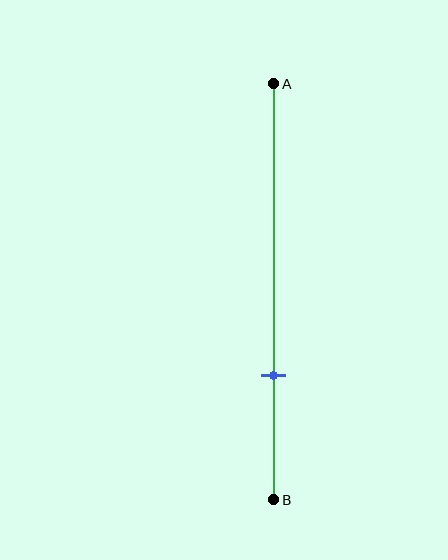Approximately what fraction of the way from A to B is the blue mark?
The blue mark is approximately 70% of the way from A to B.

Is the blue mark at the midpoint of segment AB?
No, the mark is at about 70% from A, not at the 50% midpoint.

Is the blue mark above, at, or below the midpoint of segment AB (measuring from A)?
The blue mark is below the midpoint of segment AB.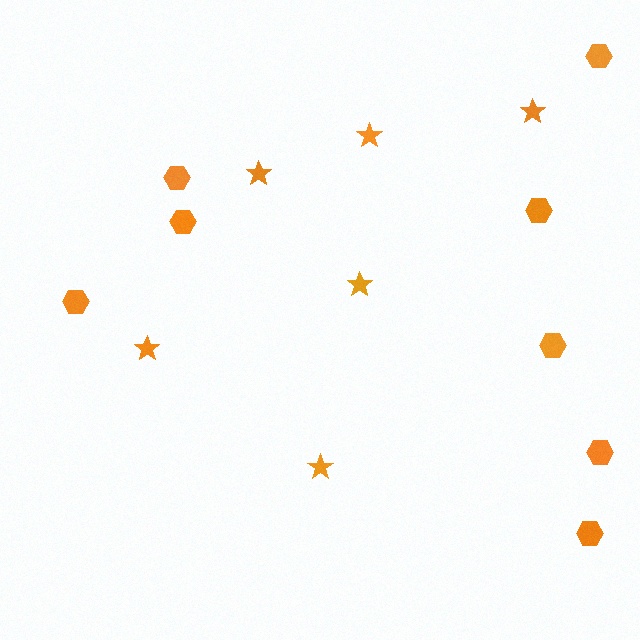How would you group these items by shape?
There are 2 groups: one group of stars (6) and one group of hexagons (8).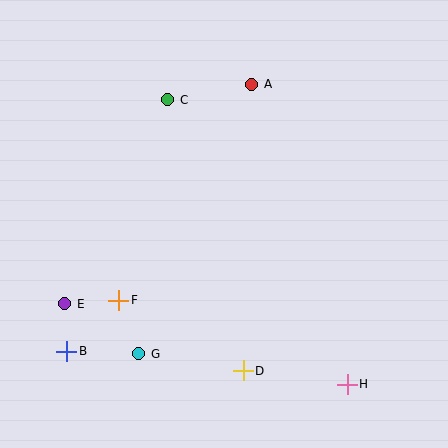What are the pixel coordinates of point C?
Point C is at (168, 100).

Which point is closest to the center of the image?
Point F at (119, 300) is closest to the center.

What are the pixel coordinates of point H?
Point H is at (347, 384).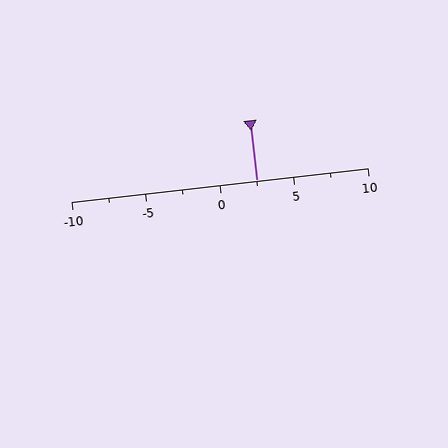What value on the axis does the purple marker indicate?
The marker indicates approximately 2.5.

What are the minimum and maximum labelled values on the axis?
The axis runs from -10 to 10.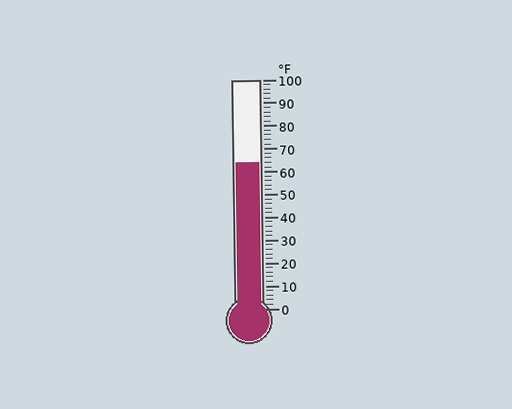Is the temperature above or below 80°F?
The temperature is below 80°F.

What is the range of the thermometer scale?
The thermometer scale ranges from 0°F to 100°F.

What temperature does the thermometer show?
The thermometer shows approximately 64°F.